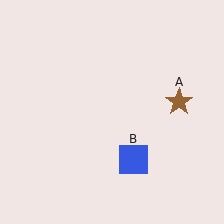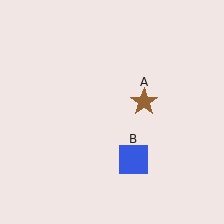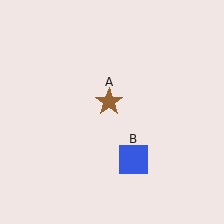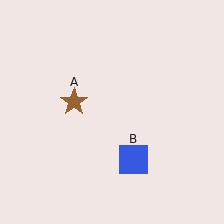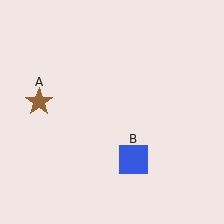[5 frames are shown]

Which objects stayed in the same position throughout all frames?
Blue square (object B) remained stationary.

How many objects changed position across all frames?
1 object changed position: brown star (object A).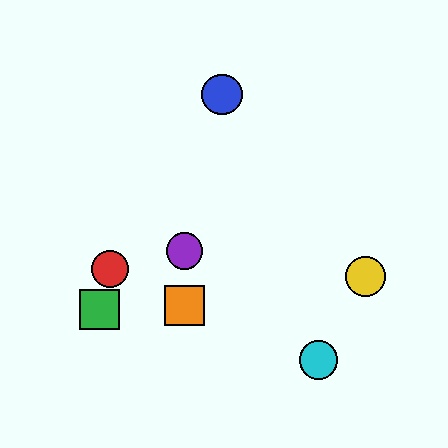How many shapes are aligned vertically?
2 shapes (the purple circle, the orange square) are aligned vertically.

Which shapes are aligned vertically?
The purple circle, the orange square are aligned vertically.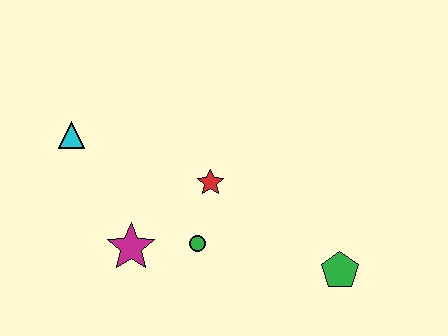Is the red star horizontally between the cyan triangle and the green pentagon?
Yes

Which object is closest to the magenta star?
The green circle is closest to the magenta star.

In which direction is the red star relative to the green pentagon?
The red star is to the left of the green pentagon.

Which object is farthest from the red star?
The green pentagon is farthest from the red star.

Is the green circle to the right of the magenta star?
Yes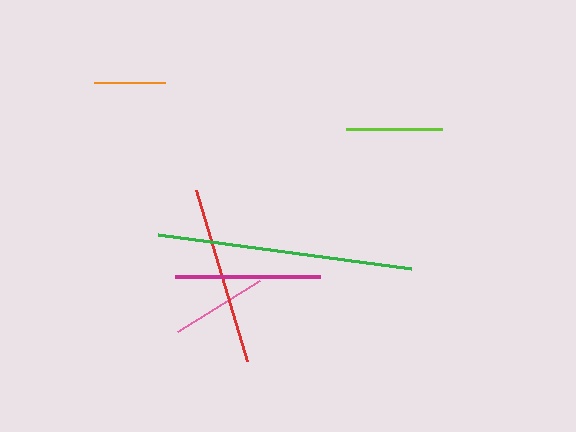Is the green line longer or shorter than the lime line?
The green line is longer than the lime line.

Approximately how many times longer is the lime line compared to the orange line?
The lime line is approximately 1.4 times the length of the orange line.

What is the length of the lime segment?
The lime segment is approximately 96 pixels long.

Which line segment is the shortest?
The orange line is the shortest at approximately 70 pixels.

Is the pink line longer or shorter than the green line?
The green line is longer than the pink line.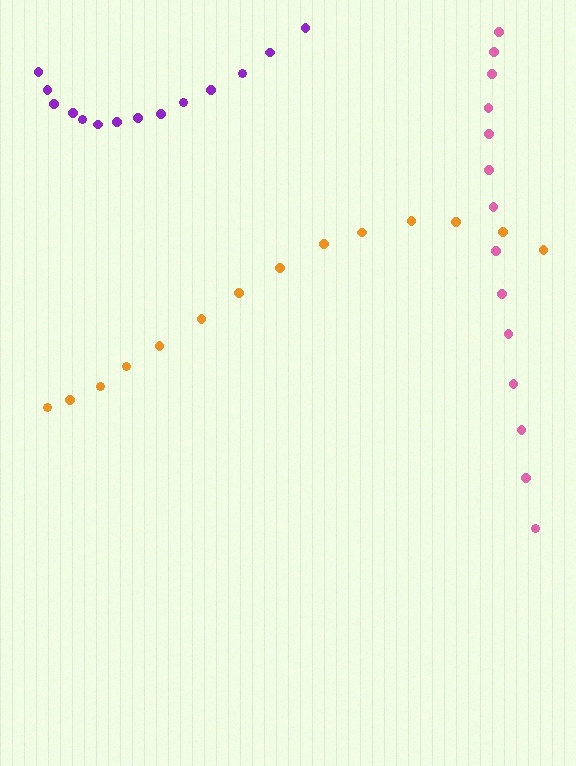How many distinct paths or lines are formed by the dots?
There are 3 distinct paths.